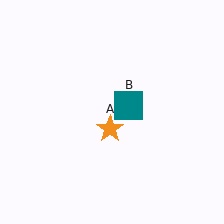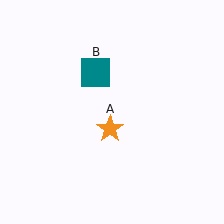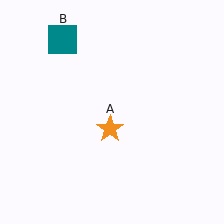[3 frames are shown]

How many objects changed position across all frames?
1 object changed position: teal square (object B).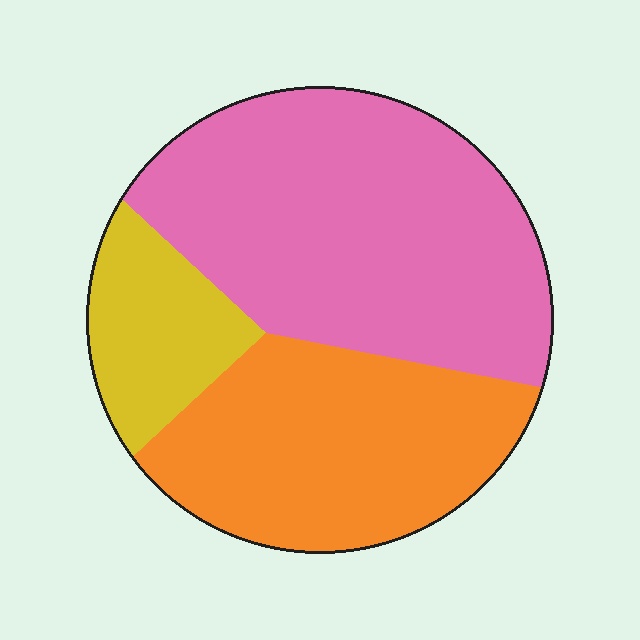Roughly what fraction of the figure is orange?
Orange covers 35% of the figure.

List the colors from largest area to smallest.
From largest to smallest: pink, orange, yellow.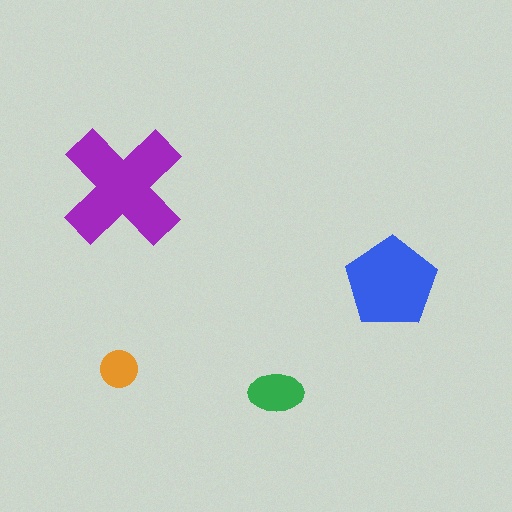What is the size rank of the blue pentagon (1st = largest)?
2nd.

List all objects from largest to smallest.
The purple cross, the blue pentagon, the green ellipse, the orange circle.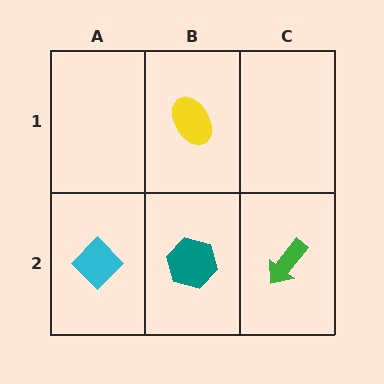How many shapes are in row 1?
1 shape.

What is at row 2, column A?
A cyan diamond.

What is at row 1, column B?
A yellow ellipse.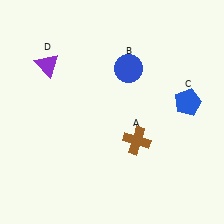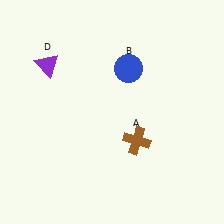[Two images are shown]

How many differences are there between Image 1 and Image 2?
There is 1 difference between the two images.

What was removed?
The blue pentagon (C) was removed in Image 2.